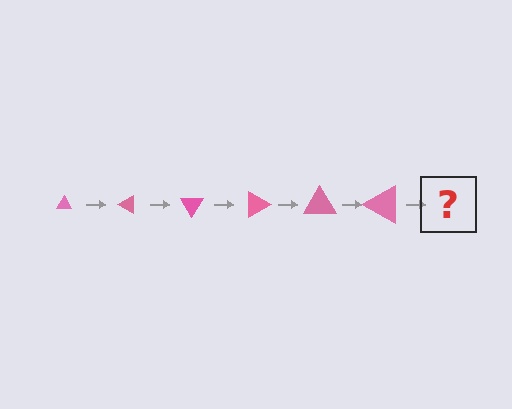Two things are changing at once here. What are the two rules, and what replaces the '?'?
The two rules are that the triangle grows larger each step and it rotates 30 degrees each step. The '?' should be a triangle, larger than the previous one and rotated 180 degrees from the start.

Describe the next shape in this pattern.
It should be a triangle, larger than the previous one and rotated 180 degrees from the start.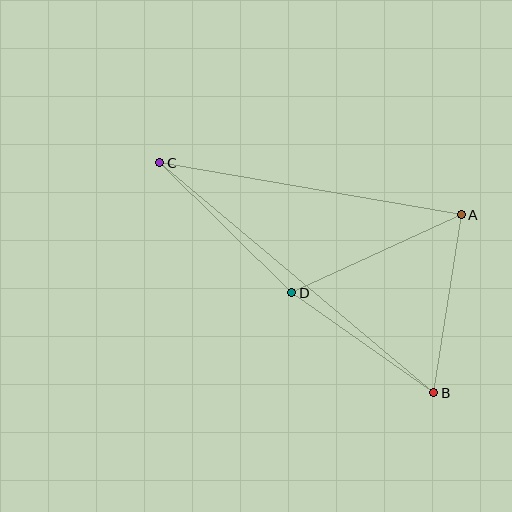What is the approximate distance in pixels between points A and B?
The distance between A and B is approximately 180 pixels.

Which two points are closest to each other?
Points B and D are closest to each other.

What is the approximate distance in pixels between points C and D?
The distance between C and D is approximately 185 pixels.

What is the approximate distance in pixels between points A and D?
The distance between A and D is approximately 186 pixels.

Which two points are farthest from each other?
Points B and C are farthest from each other.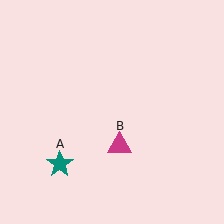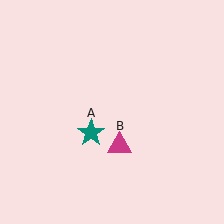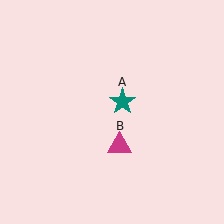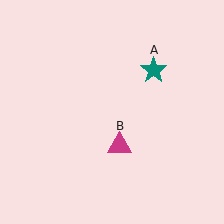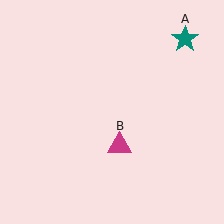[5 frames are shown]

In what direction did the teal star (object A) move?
The teal star (object A) moved up and to the right.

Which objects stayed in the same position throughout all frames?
Magenta triangle (object B) remained stationary.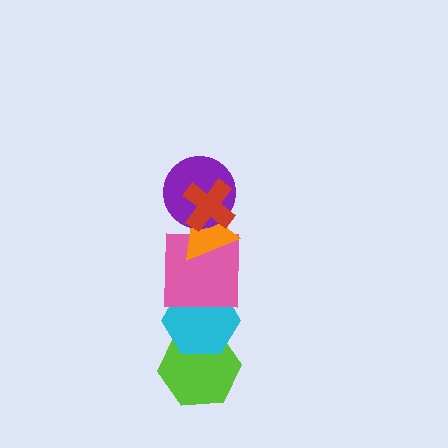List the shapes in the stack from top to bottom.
From top to bottom: the red cross, the purple circle, the orange triangle, the pink square, the cyan hexagon, the lime hexagon.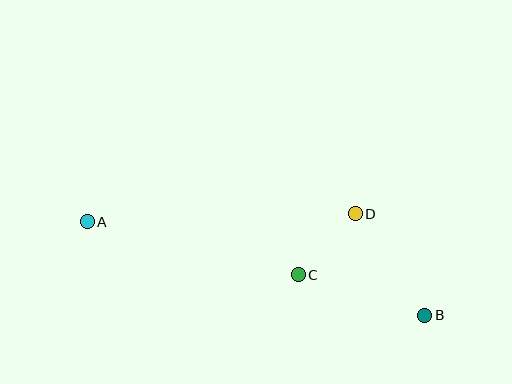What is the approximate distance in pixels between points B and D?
The distance between B and D is approximately 123 pixels.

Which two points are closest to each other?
Points C and D are closest to each other.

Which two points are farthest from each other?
Points A and B are farthest from each other.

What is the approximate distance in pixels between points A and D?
The distance between A and D is approximately 268 pixels.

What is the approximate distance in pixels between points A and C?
The distance between A and C is approximately 218 pixels.